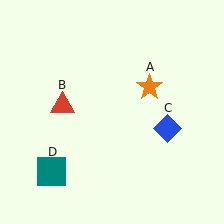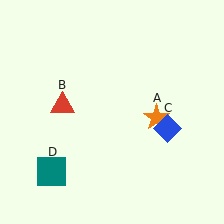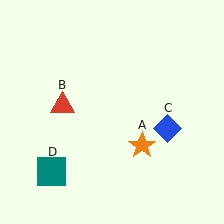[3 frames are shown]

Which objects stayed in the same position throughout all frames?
Red triangle (object B) and blue diamond (object C) and teal square (object D) remained stationary.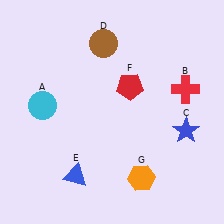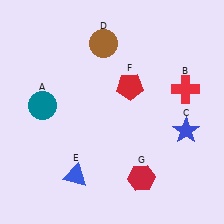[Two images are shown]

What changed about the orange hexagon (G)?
In Image 1, G is orange. In Image 2, it changed to red.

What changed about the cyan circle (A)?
In Image 1, A is cyan. In Image 2, it changed to teal.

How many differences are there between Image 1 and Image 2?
There are 2 differences between the two images.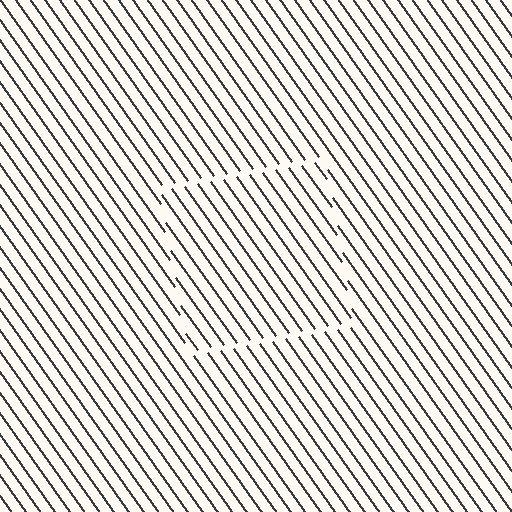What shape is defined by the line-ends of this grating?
An illusory square. The interior of the shape contains the same grating, shifted by half a period — the contour is defined by the phase discontinuity where line-ends from the inner and outer gratings abut.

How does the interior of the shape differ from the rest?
The interior of the shape contains the same grating, shifted by half a period — the contour is defined by the phase discontinuity where line-ends from the inner and outer gratings abut.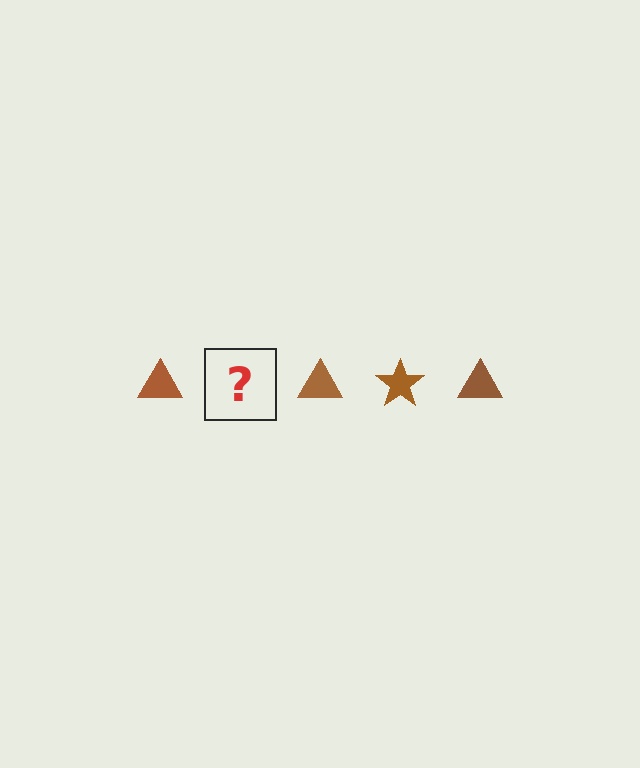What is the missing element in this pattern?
The missing element is a brown star.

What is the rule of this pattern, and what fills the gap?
The rule is that the pattern cycles through triangle, star shapes in brown. The gap should be filled with a brown star.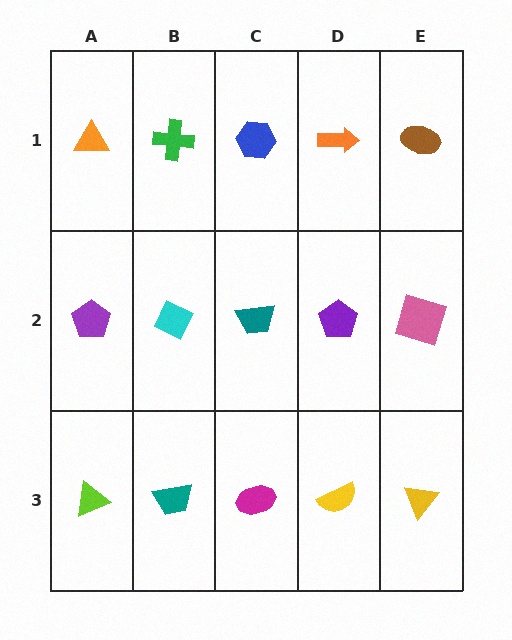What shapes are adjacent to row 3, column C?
A teal trapezoid (row 2, column C), a teal trapezoid (row 3, column B), a yellow semicircle (row 3, column D).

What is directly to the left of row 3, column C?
A teal trapezoid.